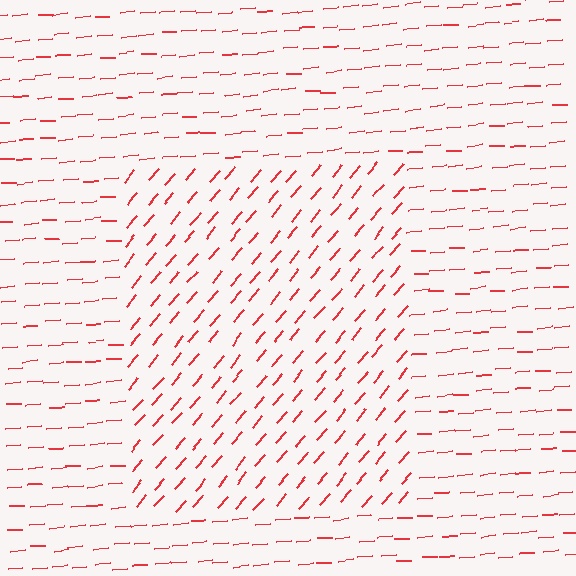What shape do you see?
I see a rectangle.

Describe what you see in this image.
The image is filled with small red line segments. A rectangle region in the image has lines oriented differently from the surrounding lines, creating a visible texture boundary.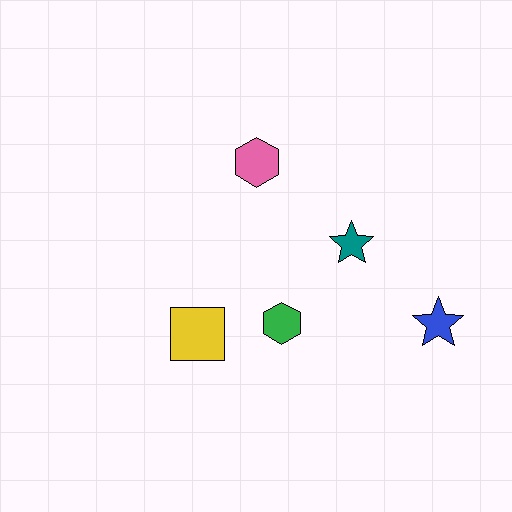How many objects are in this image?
There are 5 objects.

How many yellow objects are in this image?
There is 1 yellow object.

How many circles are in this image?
There are no circles.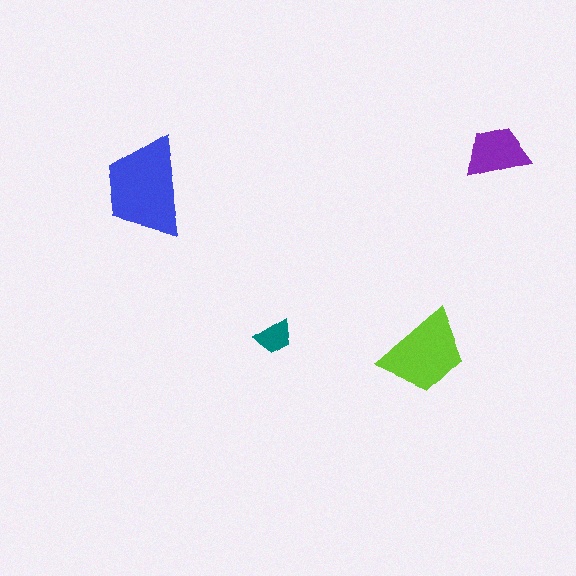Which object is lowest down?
The lime trapezoid is bottommost.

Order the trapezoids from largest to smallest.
the blue one, the lime one, the purple one, the teal one.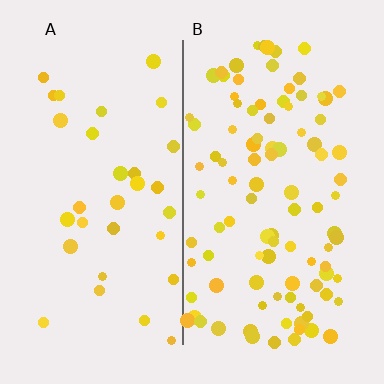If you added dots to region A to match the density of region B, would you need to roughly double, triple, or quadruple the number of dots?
Approximately triple.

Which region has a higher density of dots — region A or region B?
B (the right).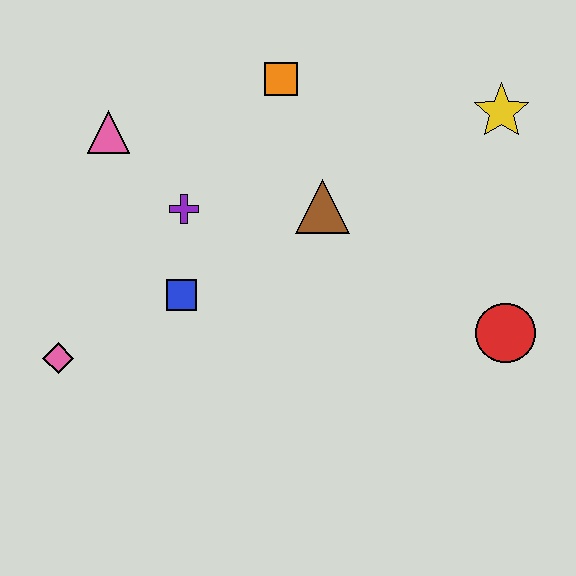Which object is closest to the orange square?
The brown triangle is closest to the orange square.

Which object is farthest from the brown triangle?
The pink diamond is farthest from the brown triangle.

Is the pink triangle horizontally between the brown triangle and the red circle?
No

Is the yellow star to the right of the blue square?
Yes